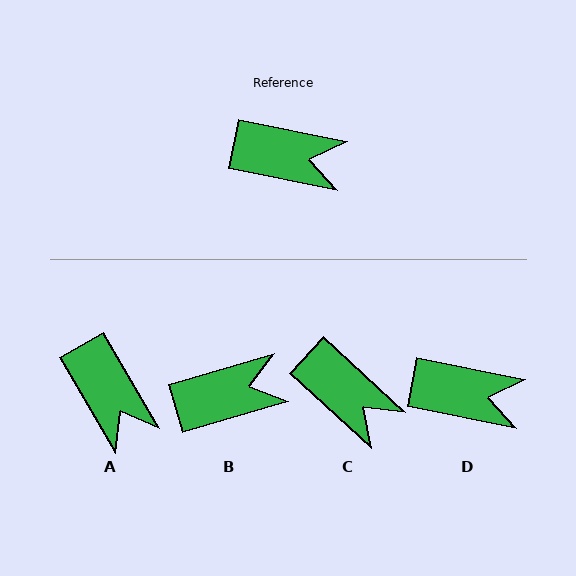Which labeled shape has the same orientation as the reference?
D.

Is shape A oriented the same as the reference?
No, it is off by about 48 degrees.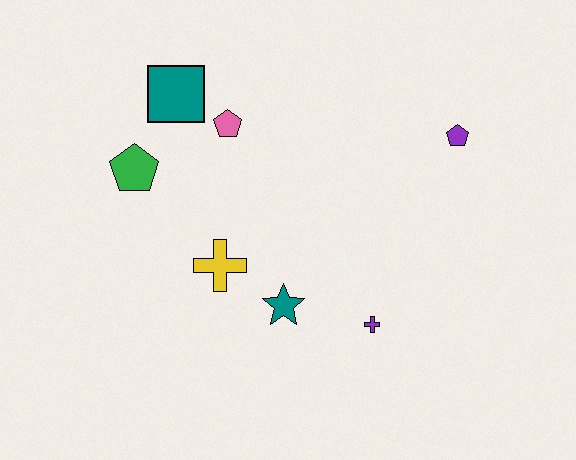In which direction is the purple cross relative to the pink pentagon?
The purple cross is below the pink pentagon.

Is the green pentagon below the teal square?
Yes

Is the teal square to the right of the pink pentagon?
No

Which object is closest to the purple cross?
The teal star is closest to the purple cross.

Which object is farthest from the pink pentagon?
The purple cross is farthest from the pink pentagon.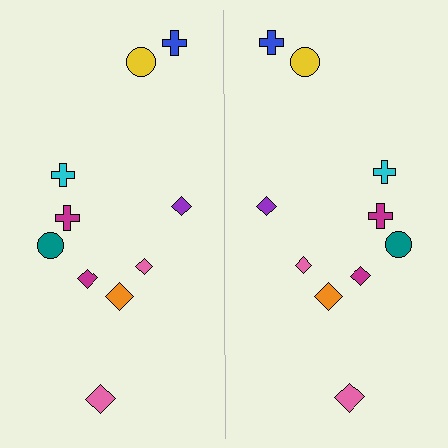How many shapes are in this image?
There are 20 shapes in this image.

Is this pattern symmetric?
Yes, this pattern has bilateral (reflection) symmetry.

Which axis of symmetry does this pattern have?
The pattern has a vertical axis of symmetry running through the center of the image.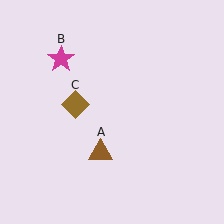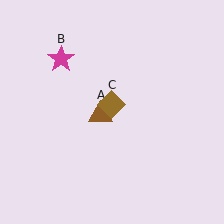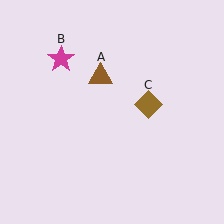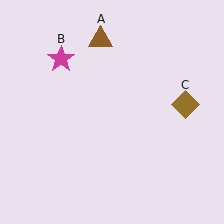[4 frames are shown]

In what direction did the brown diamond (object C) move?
The brown diamond (object C) moved right.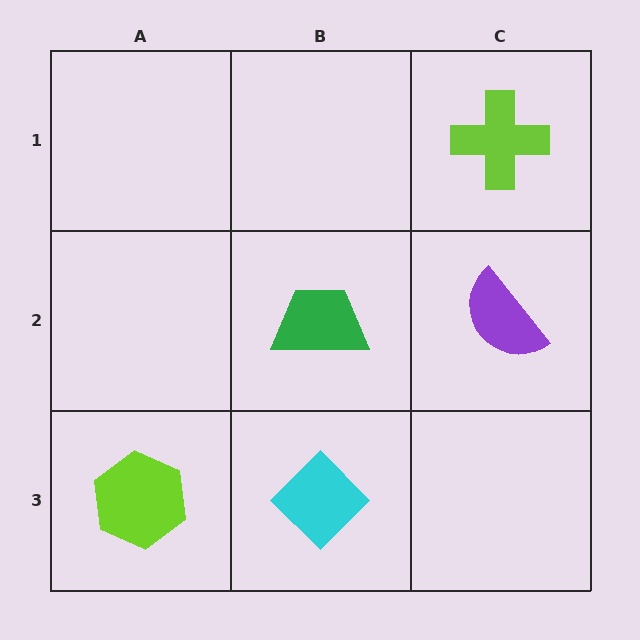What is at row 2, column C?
A purple semicircle.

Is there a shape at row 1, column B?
No, that cell is empty.